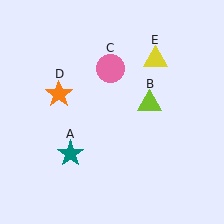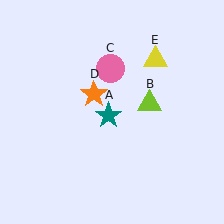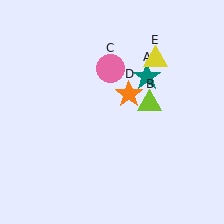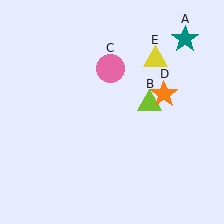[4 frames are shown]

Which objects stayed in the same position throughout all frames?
Lime triangle (object B) and pink circle (object C) and yellow triangle (object E) remained stationary.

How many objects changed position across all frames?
2 objects changed position: teal star (object A), orange star (object D).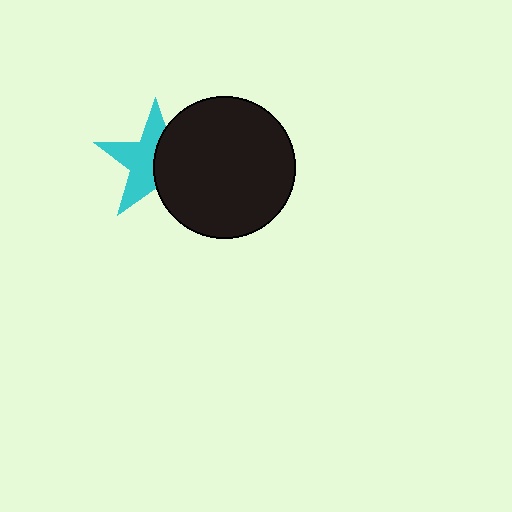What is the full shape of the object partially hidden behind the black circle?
The partially hidden object is a cyan star.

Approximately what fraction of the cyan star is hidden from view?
Roughly 46% of the cyan star is hidden behind the black circle.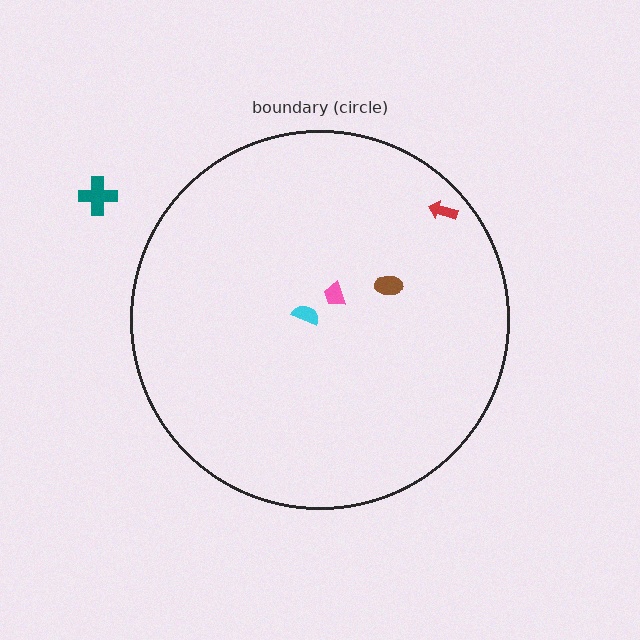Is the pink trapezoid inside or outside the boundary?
Inside.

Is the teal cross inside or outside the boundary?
Outside.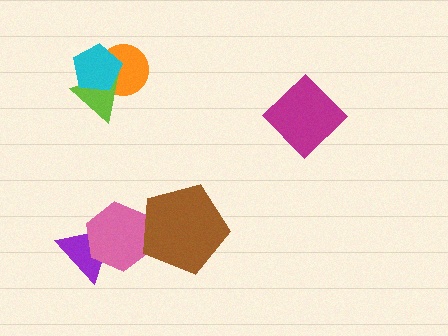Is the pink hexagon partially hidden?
Yes, it is partially covered by another shape.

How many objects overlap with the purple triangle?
1 object overlaps with the purple triangle.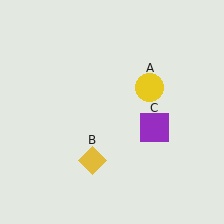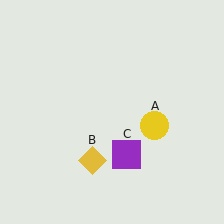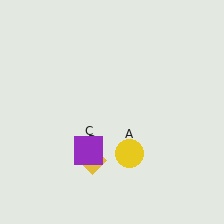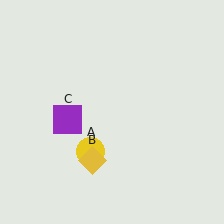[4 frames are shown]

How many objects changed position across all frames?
2 objects changed position: yellow circle (object A), purple square (object C).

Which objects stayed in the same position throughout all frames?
Yellow diamond (object B) remained stationary.